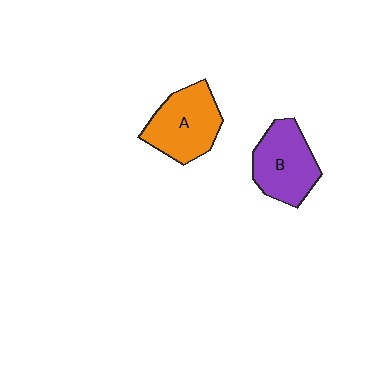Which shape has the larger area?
Shape A (orange).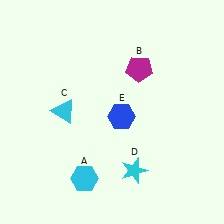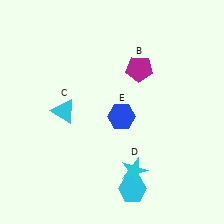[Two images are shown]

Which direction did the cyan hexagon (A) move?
The cyan hexagon (A) moved right.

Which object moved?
The cyan hexagon (A) moved right.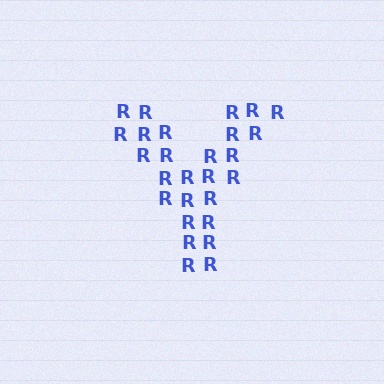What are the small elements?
The small elements are letter R's.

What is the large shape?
The large shape is the letter Y.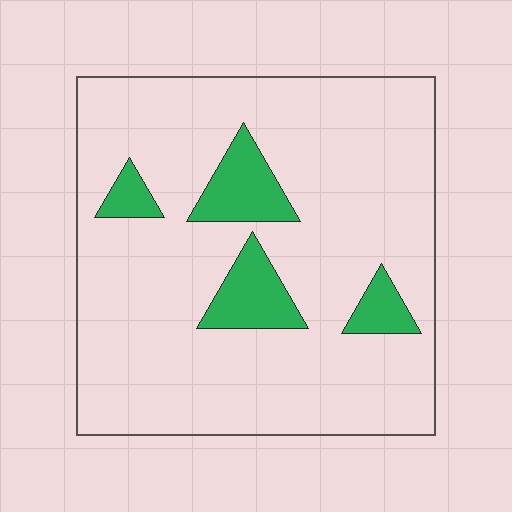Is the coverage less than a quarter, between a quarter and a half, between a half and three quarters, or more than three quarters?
Less than a quarter.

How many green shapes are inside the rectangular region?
4.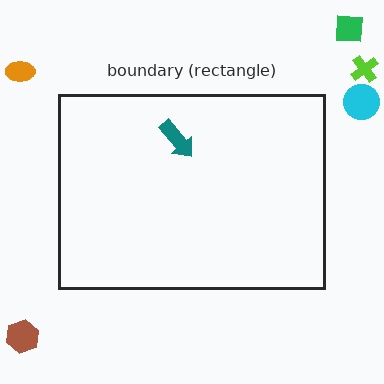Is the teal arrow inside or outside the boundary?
Inside.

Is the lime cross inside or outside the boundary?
Outside.